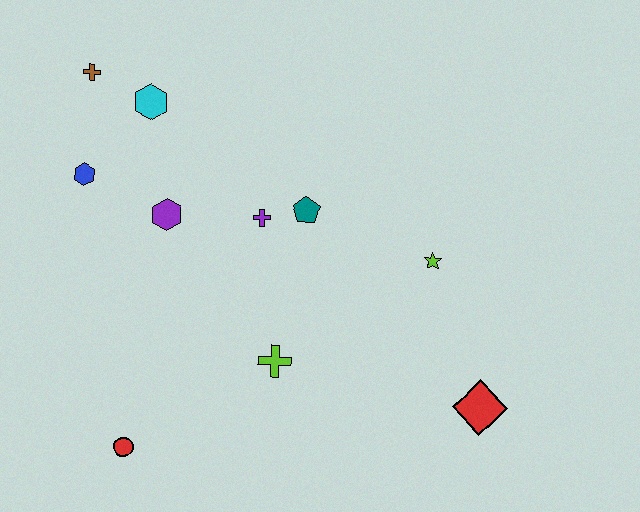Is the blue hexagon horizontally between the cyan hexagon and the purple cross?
No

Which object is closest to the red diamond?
The lime star is closest to the red diamond.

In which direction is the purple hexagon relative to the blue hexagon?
The purple hexagon is to the right of the blue hexagon.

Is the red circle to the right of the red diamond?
No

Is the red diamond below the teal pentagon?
Yes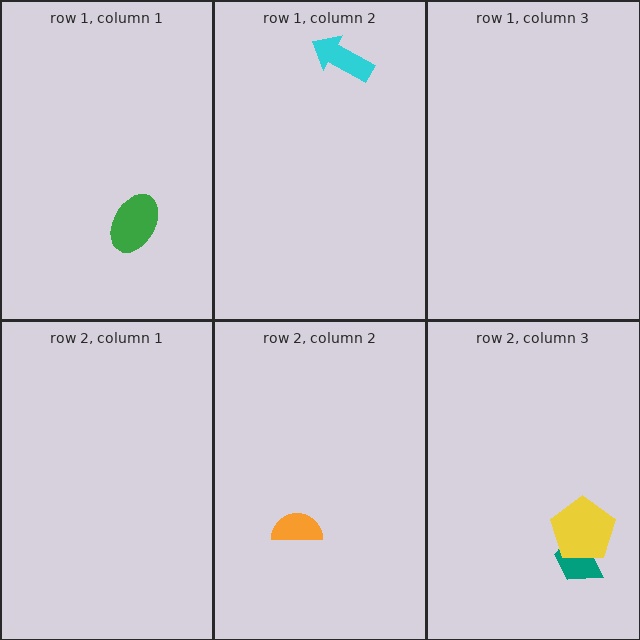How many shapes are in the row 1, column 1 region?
1.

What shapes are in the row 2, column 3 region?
The teal trapezoid, the yellow pentagon.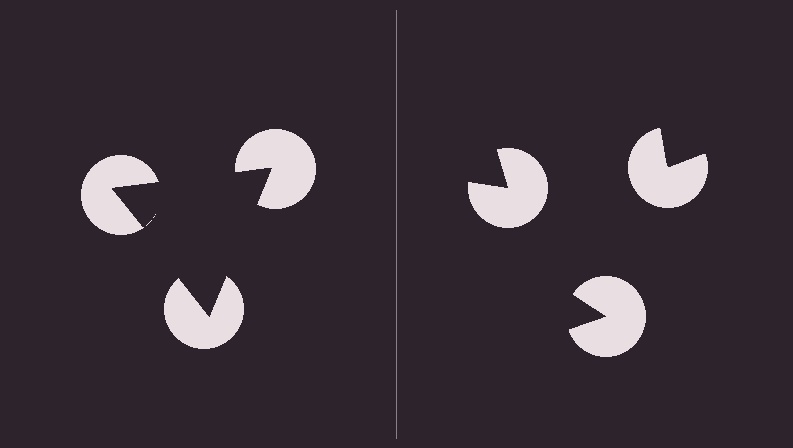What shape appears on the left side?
An illusory triangle.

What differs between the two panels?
The pac-man discs are positioned identically on both sides; only the wedge orientations differ. On the left they align to a triangle; on the right they are misaligned.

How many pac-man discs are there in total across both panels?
6 — 3 on each side.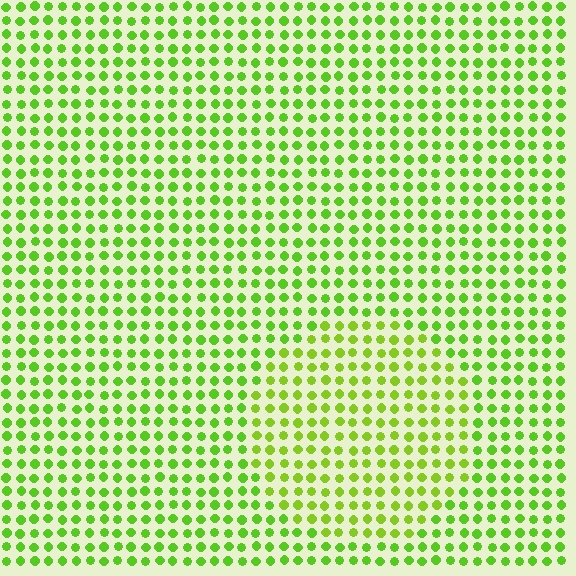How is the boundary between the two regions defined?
The boundary is defined purely by a slight shift in hue (about 17 degrees). Spacing, size, and orientation are identical on both sides.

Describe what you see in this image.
The image is filled with small lime elements in a uniform arrangement. A circle-shaped region is visible where the elements are tinted to a slightly different hue, forming a subtle color boundary.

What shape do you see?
I see a circle.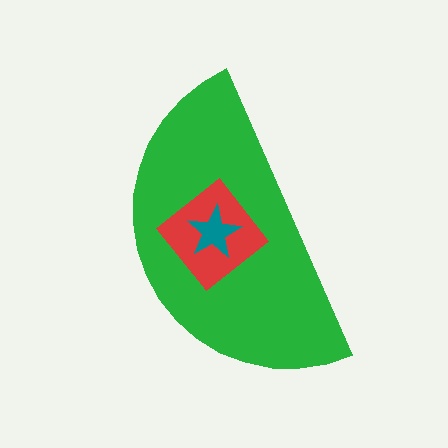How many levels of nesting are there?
3.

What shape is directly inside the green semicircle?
The red diamond.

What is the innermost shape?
The teal star.